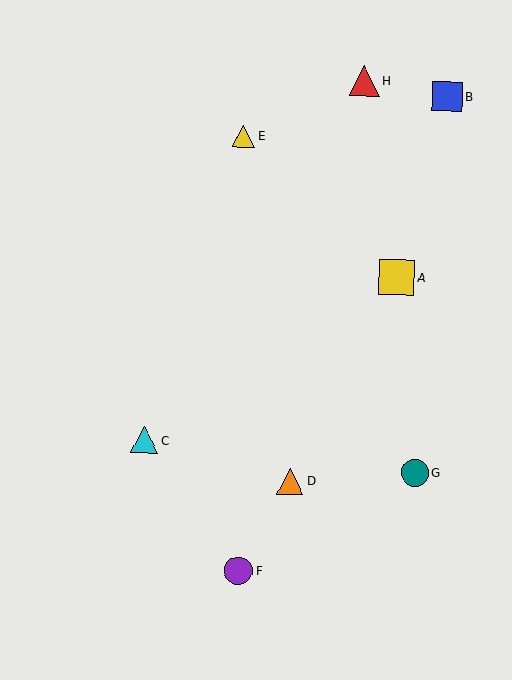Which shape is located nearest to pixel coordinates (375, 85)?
The red triangle (labeled H) at (364, 81) is nearest to that location.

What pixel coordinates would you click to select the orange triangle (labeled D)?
Click at (290, 481) to select the orange triangle D.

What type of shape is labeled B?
Shape B is a blue square.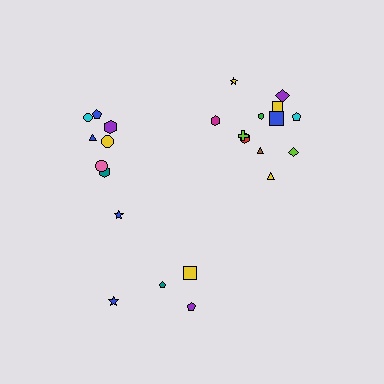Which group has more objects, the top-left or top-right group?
The top-right group.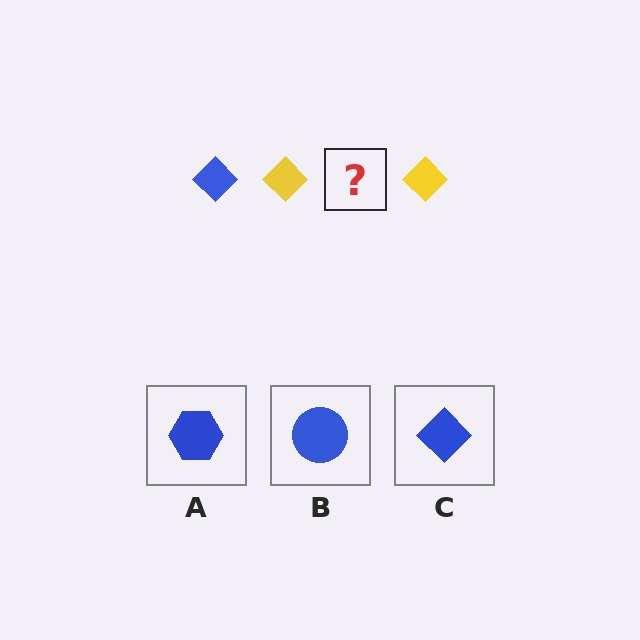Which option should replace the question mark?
Option C.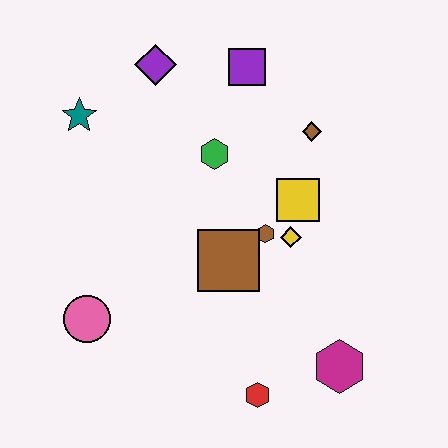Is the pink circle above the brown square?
No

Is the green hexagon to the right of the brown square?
No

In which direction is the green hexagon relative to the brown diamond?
The green hexagon is to the left of the brown diamond.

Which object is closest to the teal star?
The purple diamond is closest to the teal star.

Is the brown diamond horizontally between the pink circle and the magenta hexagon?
Yes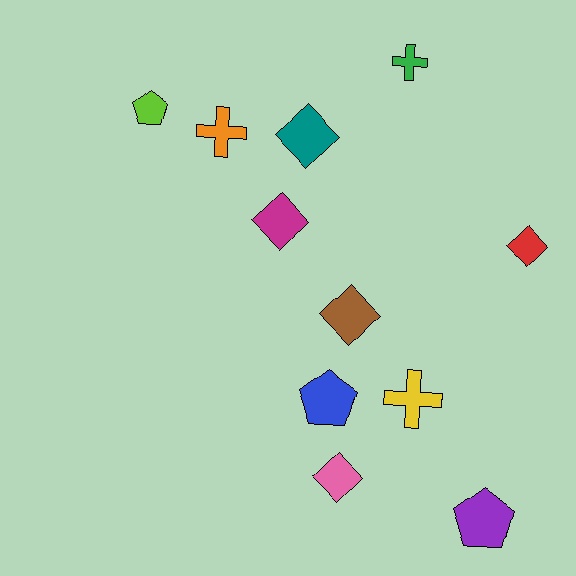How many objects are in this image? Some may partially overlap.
There are 11 objects.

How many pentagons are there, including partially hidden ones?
There are 3 pentagons.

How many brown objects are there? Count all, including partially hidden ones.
There is 1 brown object.